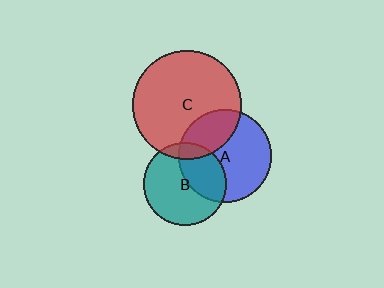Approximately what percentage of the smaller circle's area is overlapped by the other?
Approximately 30%.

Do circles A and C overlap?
Yes.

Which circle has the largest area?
Circle C (red).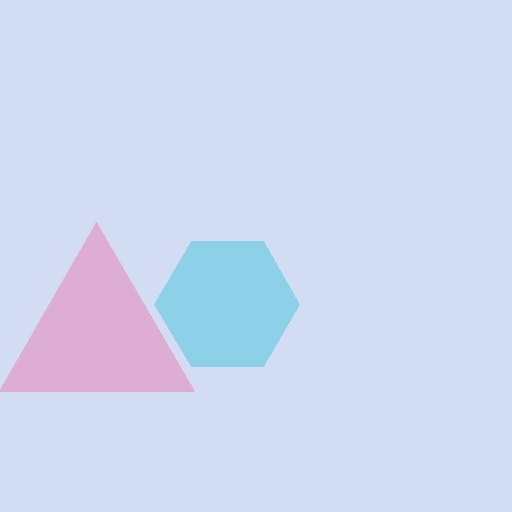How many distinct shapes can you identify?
There are 2 distinct shapes: a pink triangle, a cyan hexagon.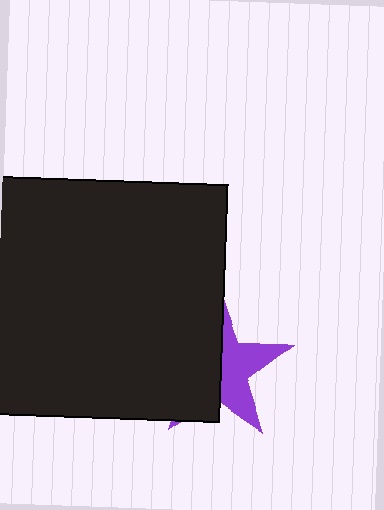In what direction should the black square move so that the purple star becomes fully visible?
The black square should move left. That is the shortest direction to clear the overlap and leave the purple star fully visible.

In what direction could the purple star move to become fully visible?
The purple star could move right. That would shift it out from behind the black square entirely.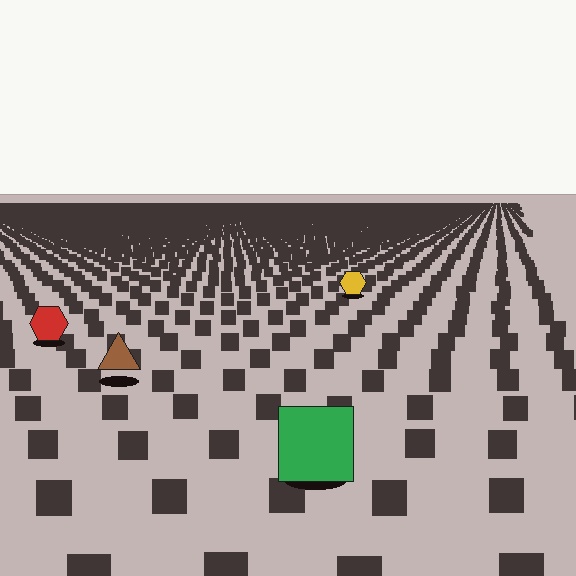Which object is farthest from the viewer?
The yellow hexagon is farthest from the viewer. It appears smaller and the ground texture around it is denser.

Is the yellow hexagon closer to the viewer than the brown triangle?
No. The brown triangle is closer — you can tell from the texture gradient: the ground texture is coarser near it.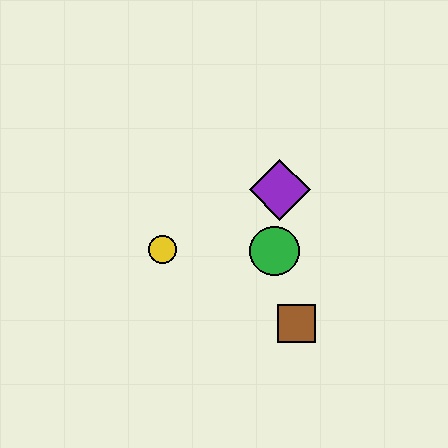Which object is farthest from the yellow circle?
The brown square is farthest from the yellow circle.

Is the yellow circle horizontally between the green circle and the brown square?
No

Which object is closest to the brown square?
The green circle is closest to the brown square.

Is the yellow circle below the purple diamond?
Yes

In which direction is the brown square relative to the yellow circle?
The brown square is to the right of the yellow circle.